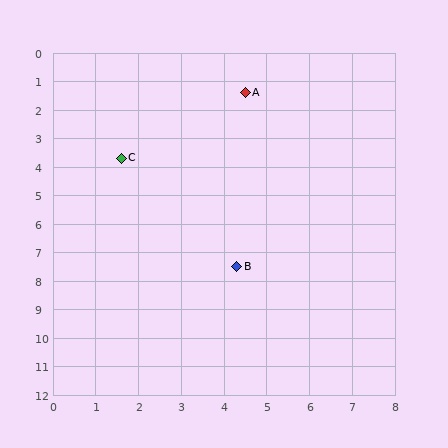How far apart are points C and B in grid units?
Points C and B are about 4.7 grid units apart.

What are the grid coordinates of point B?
Point B is at approximately (4.3, 7.5).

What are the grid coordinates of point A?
Point A is at approximately (4.5, 1.4).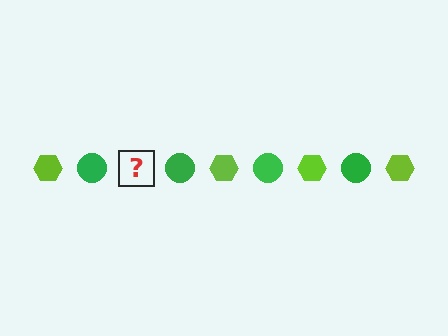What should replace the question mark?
The question mark should be replaced with a lime hexagon.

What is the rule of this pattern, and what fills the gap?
The rule is that the pattern alternates between lime hexagon and green circle. The gap should be filled with a lime hexagon.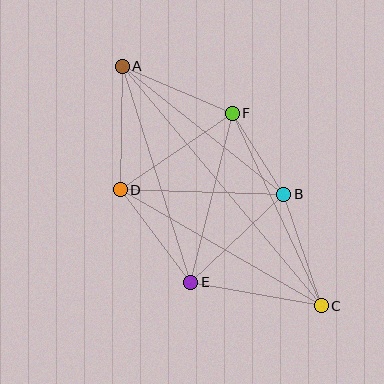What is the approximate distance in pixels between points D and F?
The distance between D and F is approximately 136 pixels.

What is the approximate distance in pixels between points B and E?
The distance between B and E is approximately 128 pixels.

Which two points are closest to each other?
Points B and F are closest to each other.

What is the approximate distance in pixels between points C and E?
The distance between C and E is approximately 133 pixels.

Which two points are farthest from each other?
Points A and C are farthest from each other.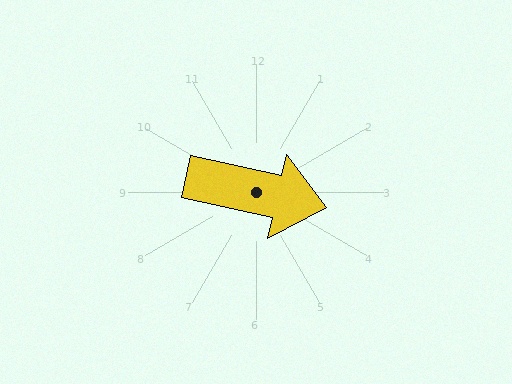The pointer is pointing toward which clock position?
Roughly 3 o'clock.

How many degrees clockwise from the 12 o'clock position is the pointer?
Approximately 102 degrees.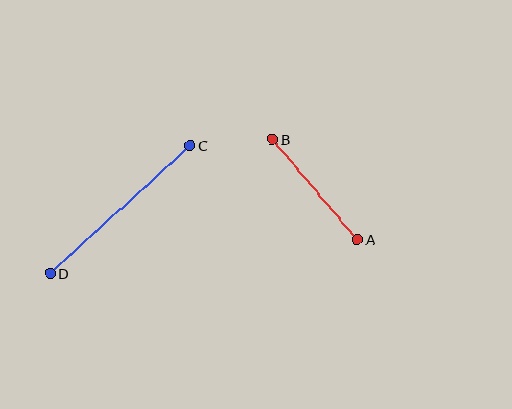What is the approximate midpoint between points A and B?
The midpoint is at approximately (315, 189) pixels.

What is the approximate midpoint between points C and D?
The midpoint is at approximately (120, 209) pixels.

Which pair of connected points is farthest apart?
Points C and D are farthest apart.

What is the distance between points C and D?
The distance is approximately 189 pixels.